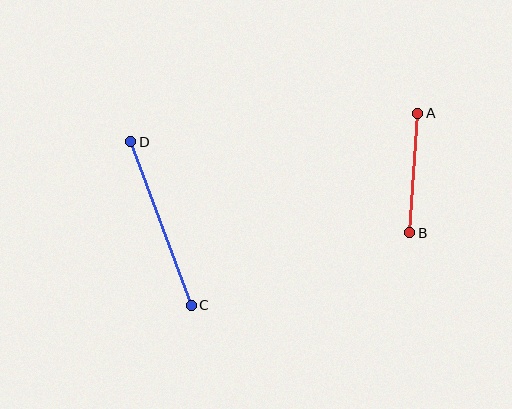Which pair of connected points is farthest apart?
Points C and D are farthest apart.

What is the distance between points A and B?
The distance is approximately 119 pixels.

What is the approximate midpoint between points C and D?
The midpoint is at approximately (161, 224) pixels.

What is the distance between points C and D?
The distance is approximately 174 pixels.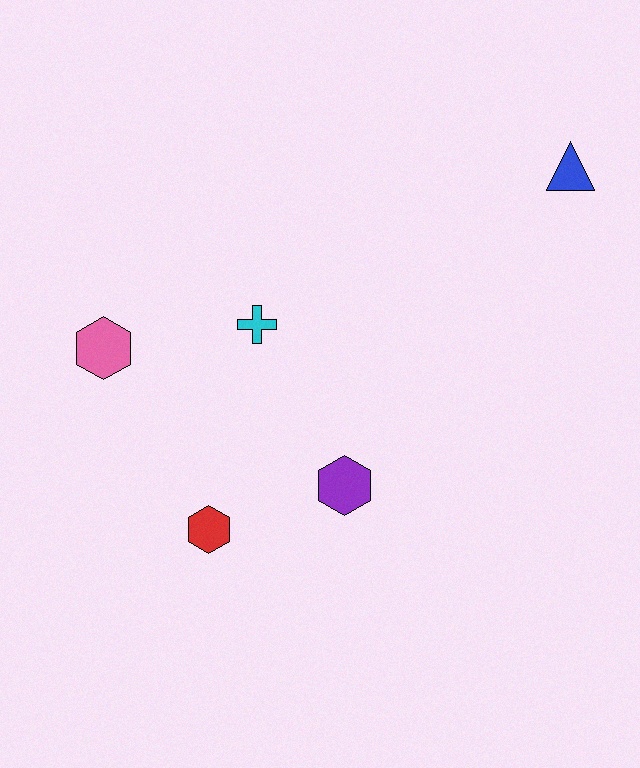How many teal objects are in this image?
There are no teal objects.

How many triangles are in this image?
There is 1 triangle.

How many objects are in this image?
There are 5 objects.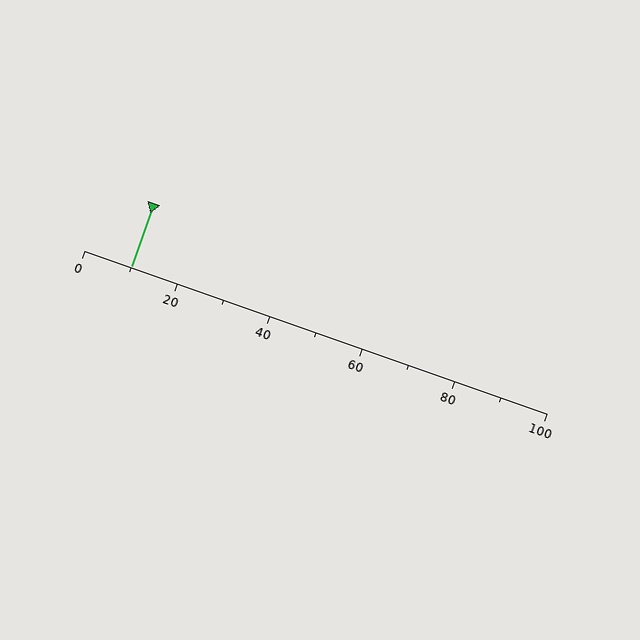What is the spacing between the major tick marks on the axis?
The major ticks are spaced 20 apart.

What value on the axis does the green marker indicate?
The marker indicates approximately 10.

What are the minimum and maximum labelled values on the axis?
The axis runs from 0 to 100.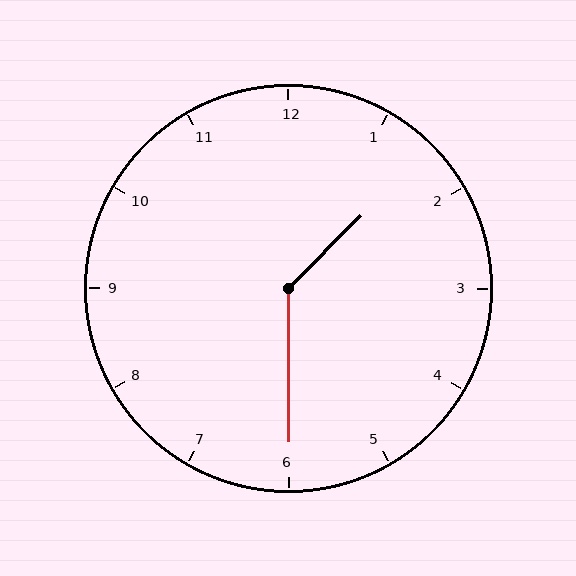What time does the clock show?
1:30.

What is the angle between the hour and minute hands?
Approximately 135 degrees.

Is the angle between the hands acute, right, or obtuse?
It is obtuse.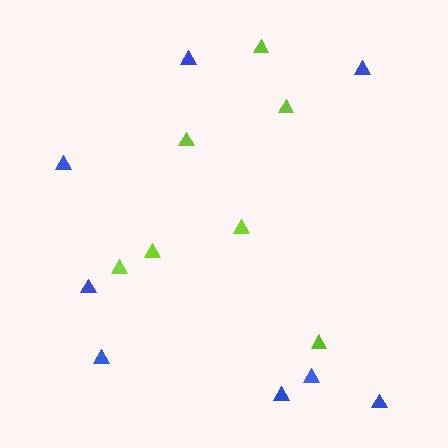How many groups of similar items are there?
There are 2 groups: one group of blue triangles (8) and one group of lime triangles (7).